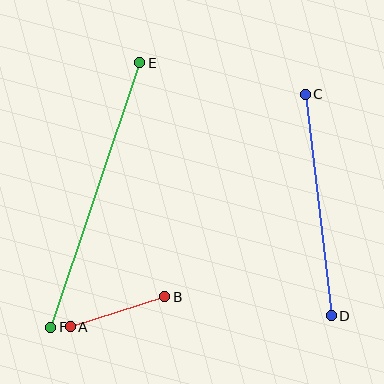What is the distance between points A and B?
The distance is approximately 99 pixels.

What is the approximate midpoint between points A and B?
The midpoint is at approximately (117, 312) pixels.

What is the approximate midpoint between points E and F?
The midpoint is at approximately (95, 195) pixels.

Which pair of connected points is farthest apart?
Points E and F are farthest apart.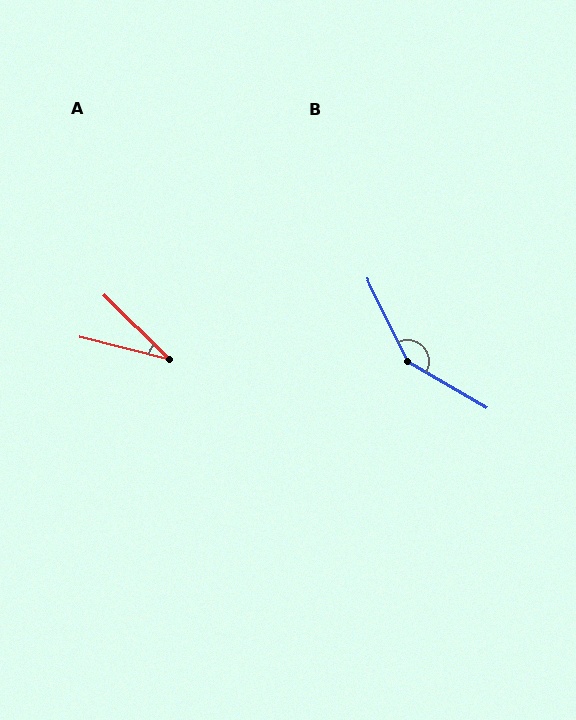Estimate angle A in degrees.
Approximately 30 degrees.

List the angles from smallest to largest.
A (30°), B (146°).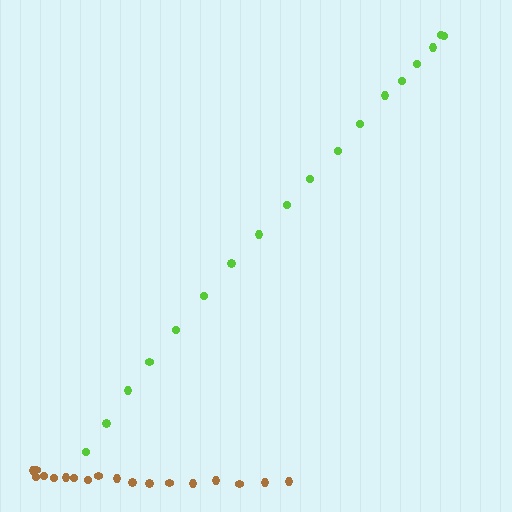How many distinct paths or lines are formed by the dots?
There are 2 distinct paths.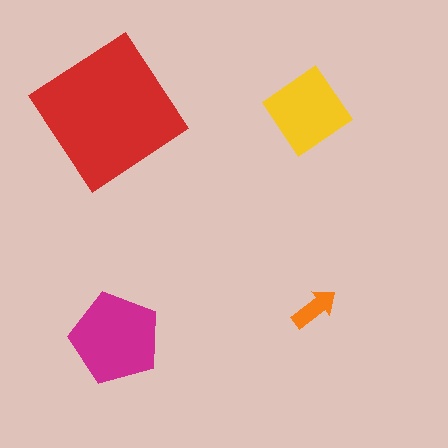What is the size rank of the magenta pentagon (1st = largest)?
2nd.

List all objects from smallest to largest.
The orange arrow, the yellow diamond, the magenta pentagon, the red diamond.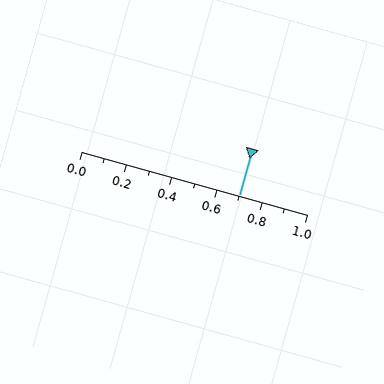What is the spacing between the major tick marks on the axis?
The major ticks are spaced 0.2 apart.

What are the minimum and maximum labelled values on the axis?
The axis runs from 0.0 to 1.0.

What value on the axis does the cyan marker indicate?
The marker indicates approximately 0.7.